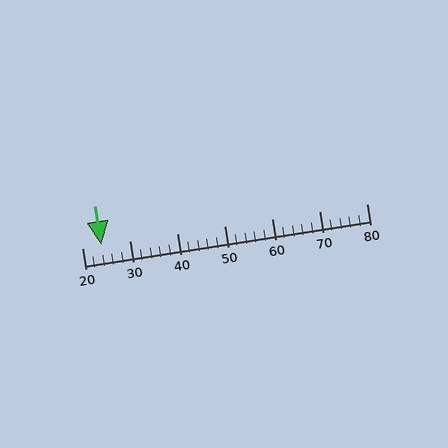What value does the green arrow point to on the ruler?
The green arrow points to approximately 24.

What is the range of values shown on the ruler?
The ruler shows values from 20 to 80.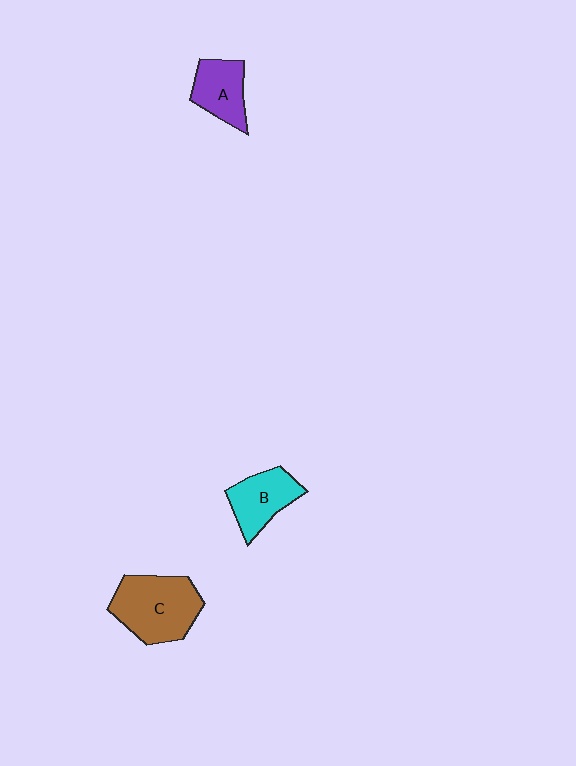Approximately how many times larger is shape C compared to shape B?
Approximately 1.5 times.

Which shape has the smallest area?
Shape A (purple).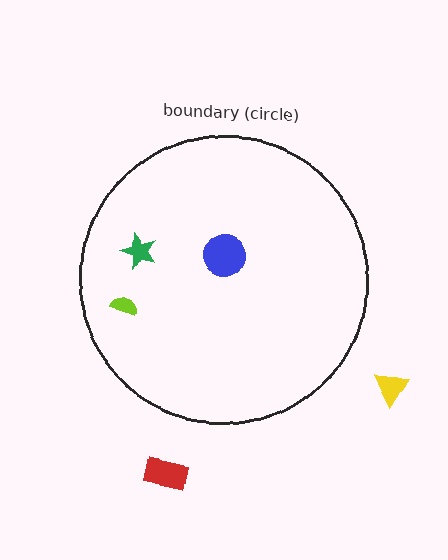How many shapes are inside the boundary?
3 inside, 2 outside.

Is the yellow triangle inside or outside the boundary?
Outside.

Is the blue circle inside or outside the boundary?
Inside.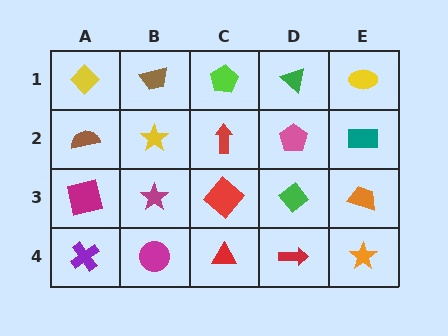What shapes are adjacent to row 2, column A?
A yellow diamond (row 1, column A), a magenta square (row 3, column A), a yellow star (row 2, column B).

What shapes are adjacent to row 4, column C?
A red diamond (row 3, column C), a magenta circle (row 4, column B), a red arrow (row 4, column D).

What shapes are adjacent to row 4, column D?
A green diamond (row 3, column D), a red triangle (row 4, column C), an orange star (row 4, column E).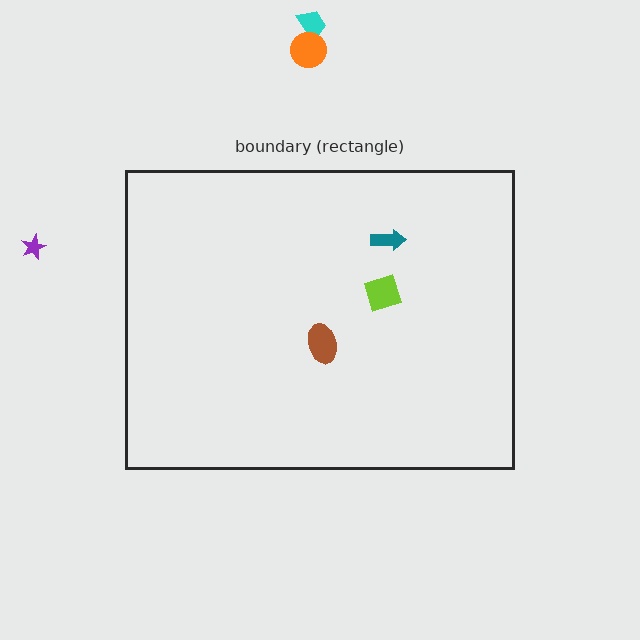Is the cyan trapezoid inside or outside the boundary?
Outside.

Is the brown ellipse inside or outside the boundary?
Inside.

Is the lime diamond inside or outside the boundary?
Inside.